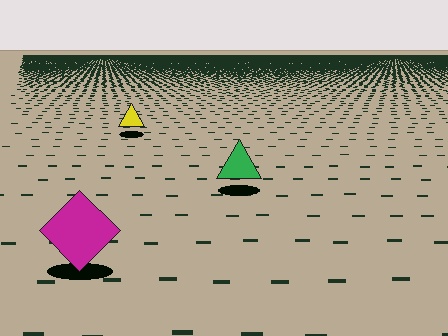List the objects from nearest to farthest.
From nearest to farthest: the magenta diamond, the green triangle, the yellow triangle.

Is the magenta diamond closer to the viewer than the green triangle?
Yes. The magenta diamond is closer — you can tell from the texture gradient: the ground texture is coarser near it.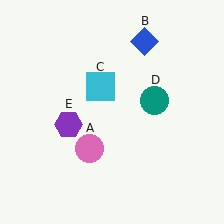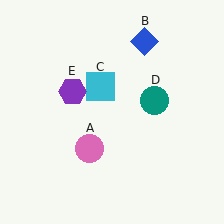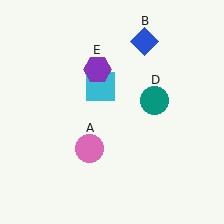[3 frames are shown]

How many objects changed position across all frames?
1 object changed position: purple hexagon (object E).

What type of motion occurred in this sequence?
The purple hexagon (object E) rotated clockwise around the center of the scene.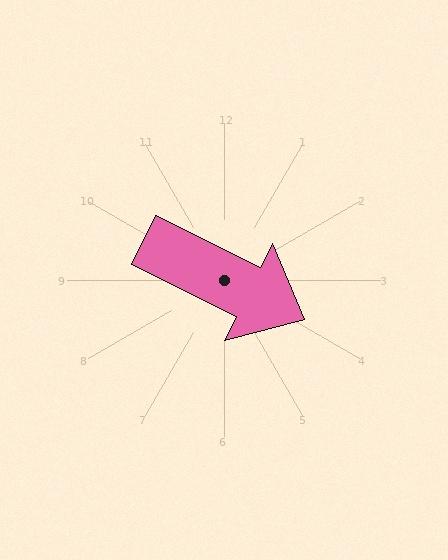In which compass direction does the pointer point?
Southeast.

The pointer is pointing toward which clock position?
Roughly 4 o'clock.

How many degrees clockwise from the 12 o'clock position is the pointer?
Approximately 116 degrees.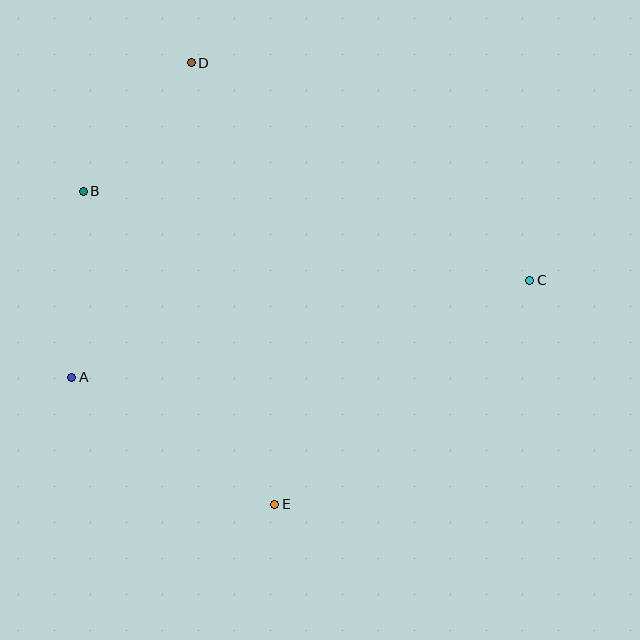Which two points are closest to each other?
Points B and D are closest to each other.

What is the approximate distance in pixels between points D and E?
The distance between D and E is approximately 449 pixels.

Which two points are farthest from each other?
Points A and C are farthest from each other.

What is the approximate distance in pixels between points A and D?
The distance between A and D is approximately 336 pixels.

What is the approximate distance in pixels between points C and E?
The distance between C and E is approximately 340 pixels.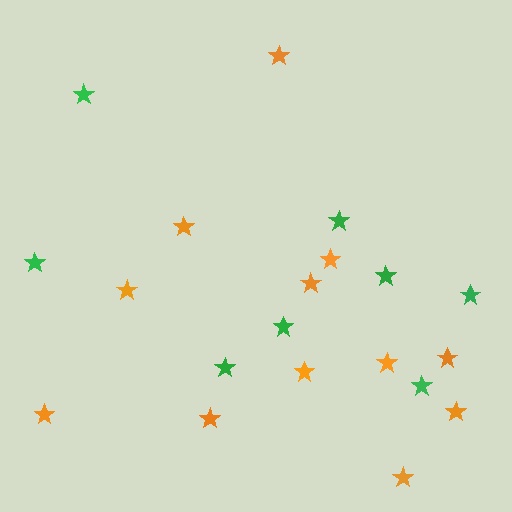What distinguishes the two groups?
There are 2 groups: one group of orange stars (12) and one group of green stars (8).